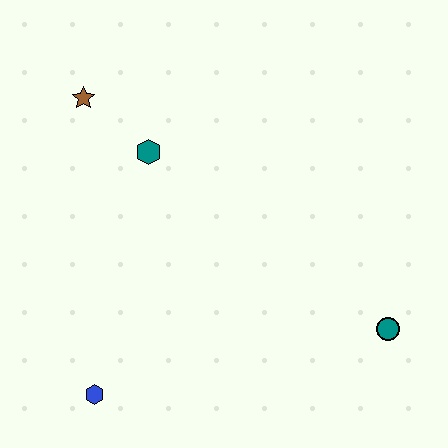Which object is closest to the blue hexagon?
The teal hexagon is closest to the blue hexagon.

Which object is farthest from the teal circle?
The brown star is farthest from the teal circle.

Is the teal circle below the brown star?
Yes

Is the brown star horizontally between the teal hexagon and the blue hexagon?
No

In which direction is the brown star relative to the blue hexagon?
The brown star is above the blue hexagon.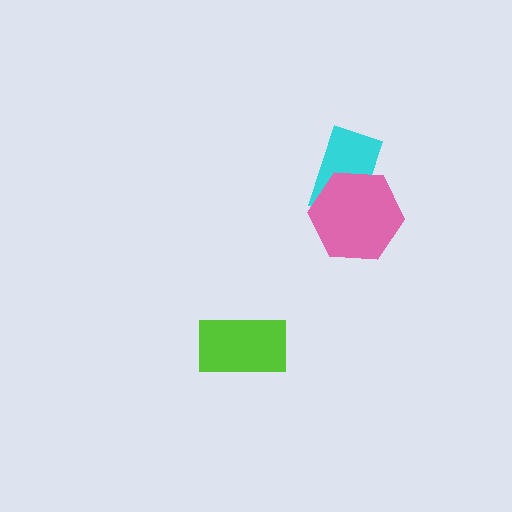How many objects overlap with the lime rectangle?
0 objects overlap with the lime rectangle.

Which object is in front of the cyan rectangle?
The pink hexagon is in front of the cyan rectangle.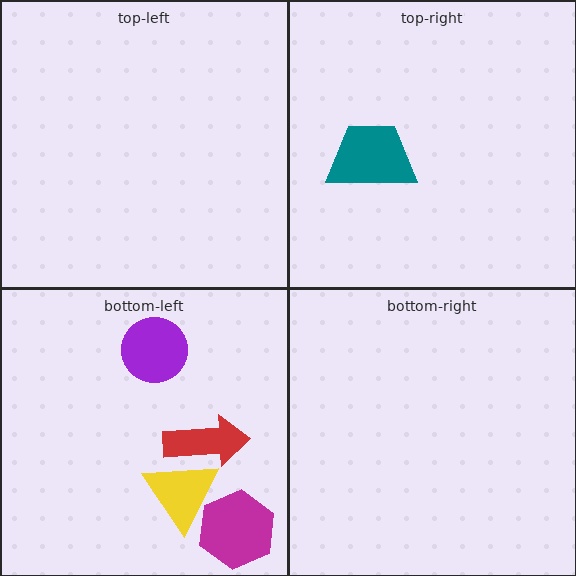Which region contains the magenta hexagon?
The bottom-left region.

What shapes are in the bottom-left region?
The magenta hexagon, the yellow triangle, the purple circle, the red arrow.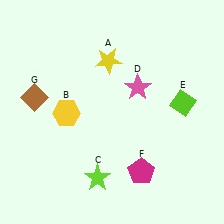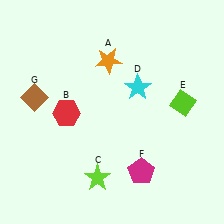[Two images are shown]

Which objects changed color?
A changed from yellow to orange. B changed from yellow to red. D changed from pink to cyan.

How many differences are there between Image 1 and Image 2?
There are 3 differences between the two images.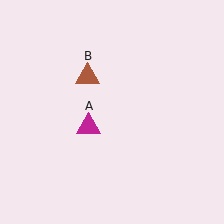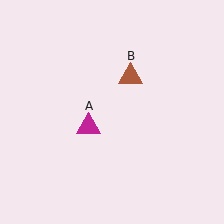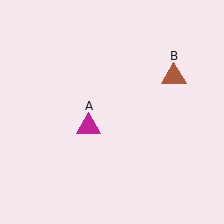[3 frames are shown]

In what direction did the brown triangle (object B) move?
The brown triangle (object B) moved right.